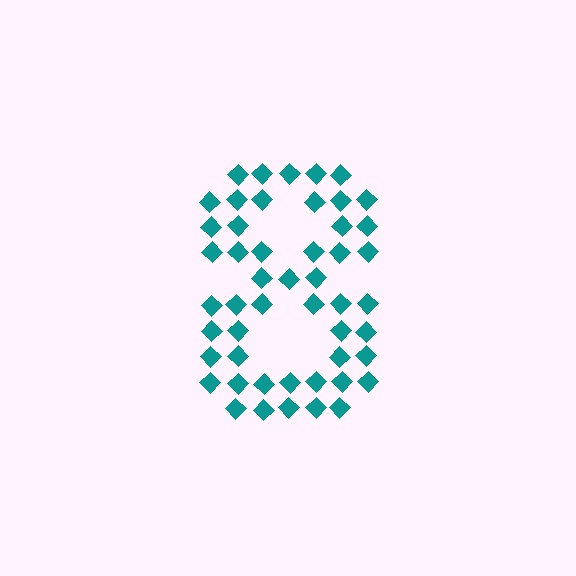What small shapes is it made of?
It is made of small diamonds.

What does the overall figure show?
The overall figure shows the digit 8.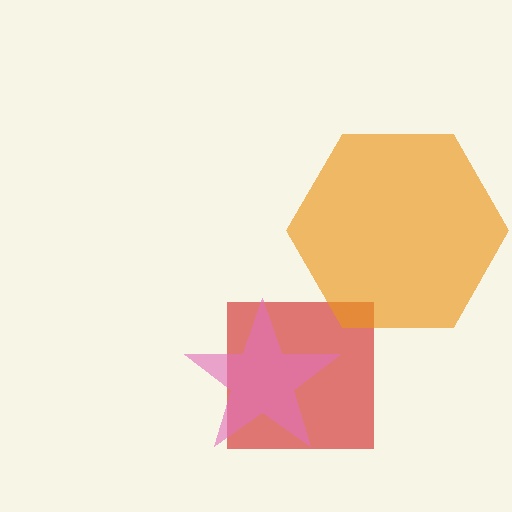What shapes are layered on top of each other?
The layered shapes are: a red square, a pink star, an orange hexagon.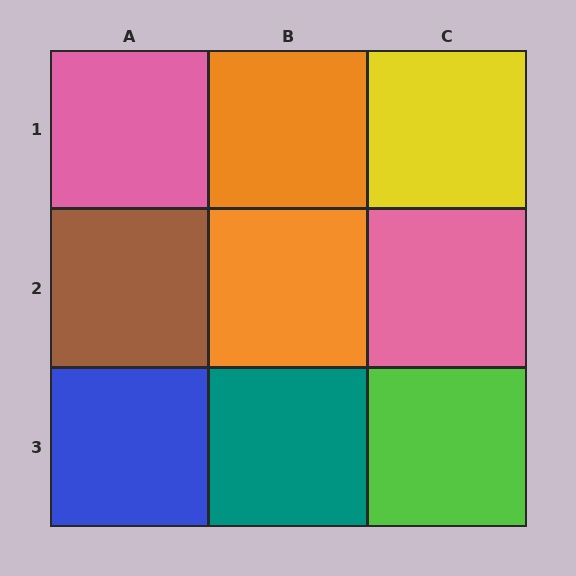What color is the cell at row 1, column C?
Yellow.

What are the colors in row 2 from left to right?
Brown, orange, pink.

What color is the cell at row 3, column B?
Teal.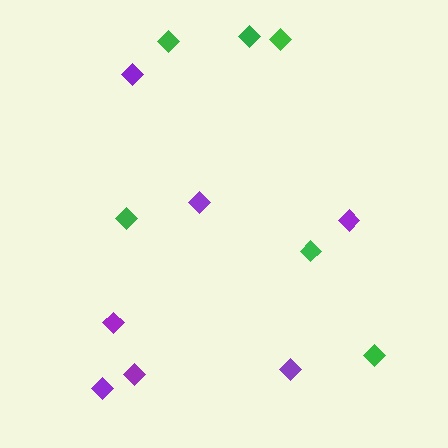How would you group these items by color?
There are 2 groups: one group of purple diamonds (7) and one group of green diamonds (6).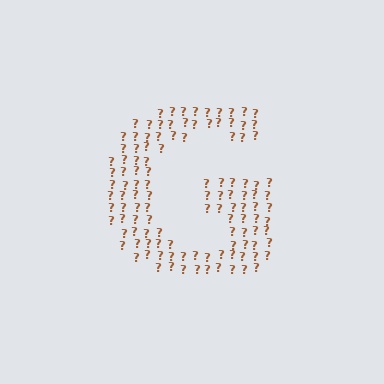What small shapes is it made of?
It is made of small question marks.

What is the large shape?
The large shape is the letter G.